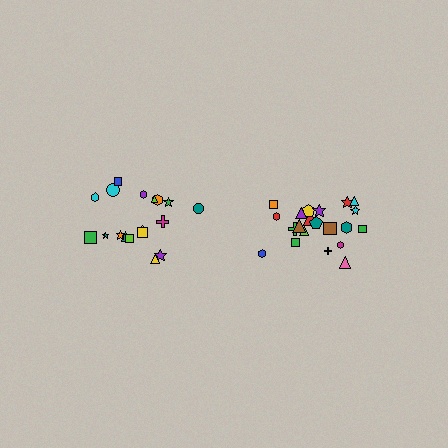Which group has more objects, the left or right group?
The right group.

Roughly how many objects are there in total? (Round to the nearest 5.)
Roughly 40 objects in total.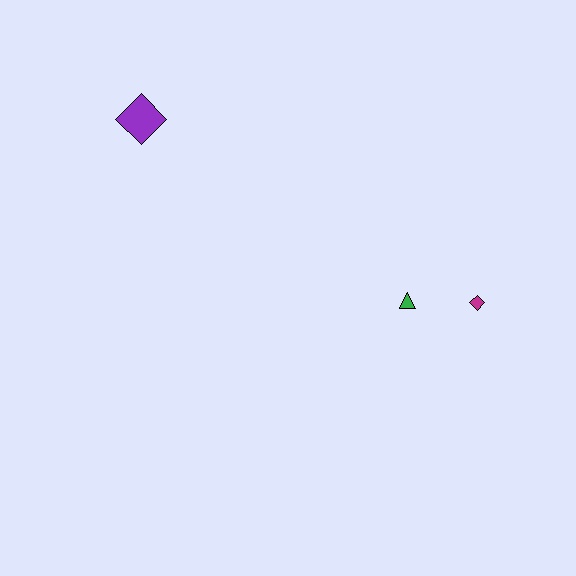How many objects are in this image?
There are 3 objects.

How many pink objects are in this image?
There are no pink objects.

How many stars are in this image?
There are no stars.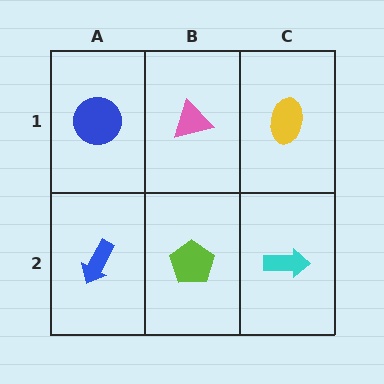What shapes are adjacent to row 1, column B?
A lime pentagon (row 2, column B), a blue circle (row 1, column A), a yellow ellipse (row 1, column C).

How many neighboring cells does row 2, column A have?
2.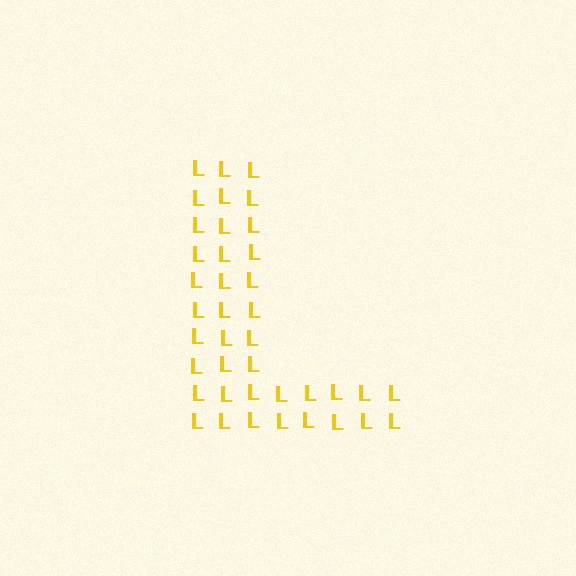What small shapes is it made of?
It is made of small letter L's.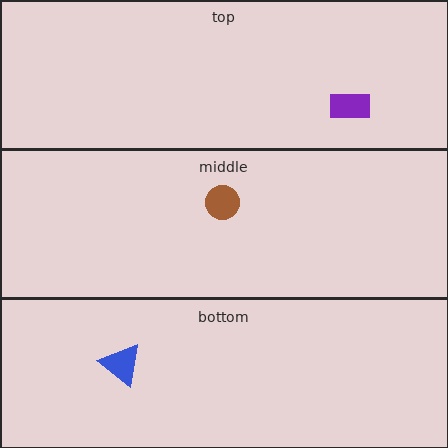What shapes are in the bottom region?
The blue triangle.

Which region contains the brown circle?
The middle region.